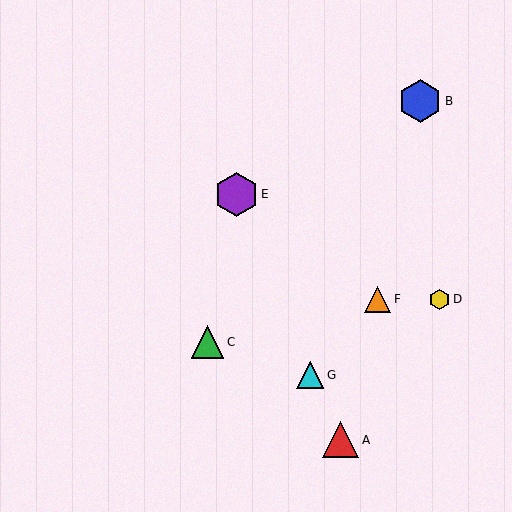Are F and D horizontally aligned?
Yes, both are at y≈299.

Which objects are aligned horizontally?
Objects D, F are aligned horizontally.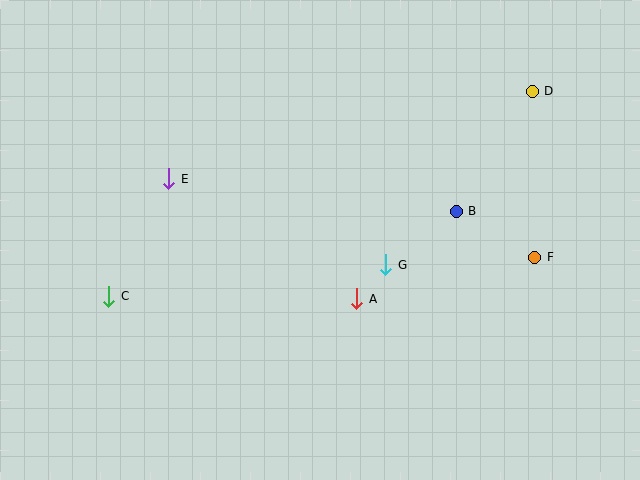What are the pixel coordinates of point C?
Point C is at (109, 296).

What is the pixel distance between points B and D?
The distance between B and D is 142 pixels.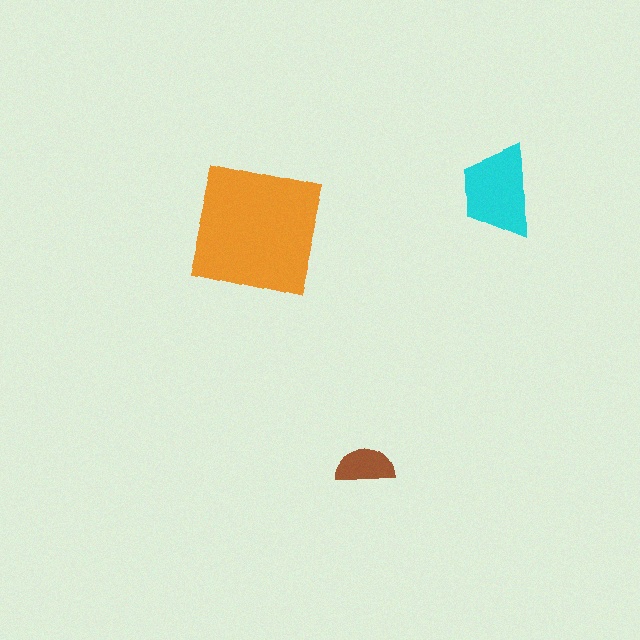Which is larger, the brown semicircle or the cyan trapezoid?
The cyan trapezoid.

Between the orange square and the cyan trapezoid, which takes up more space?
The orange square.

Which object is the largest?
The orange square.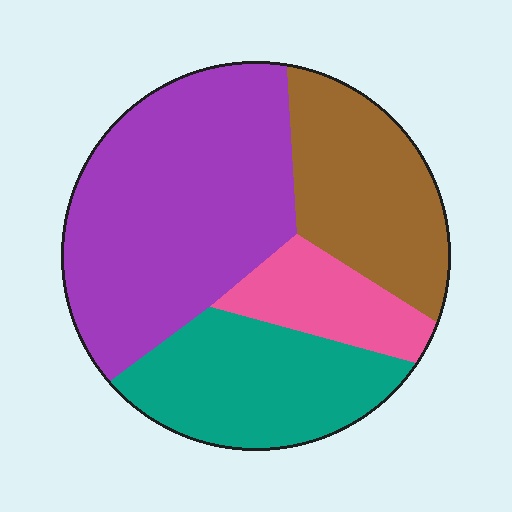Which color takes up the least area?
Pink, at roughly 10%.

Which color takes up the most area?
Purple, at roughly 45%.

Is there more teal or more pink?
Teal.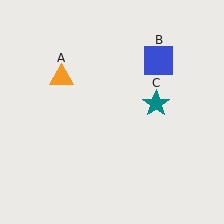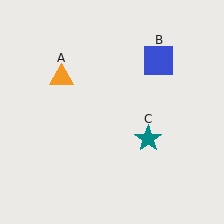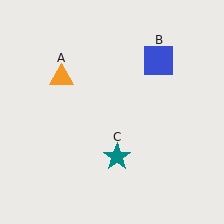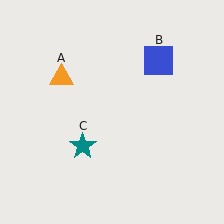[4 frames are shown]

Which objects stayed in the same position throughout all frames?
Orange triangle (object A) and blue square (object B) remained stationary.